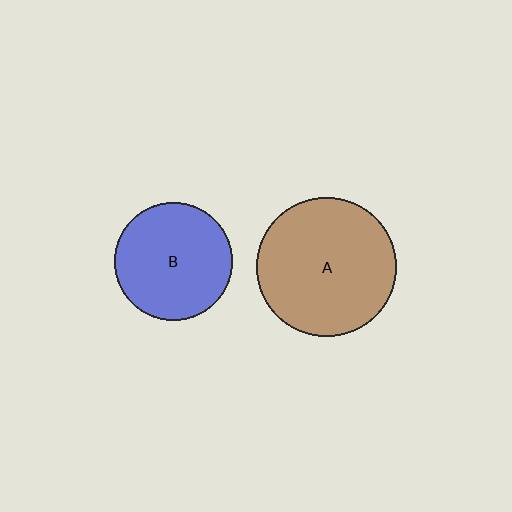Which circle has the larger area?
Circle A (brown).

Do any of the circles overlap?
No, none of the circles overlap.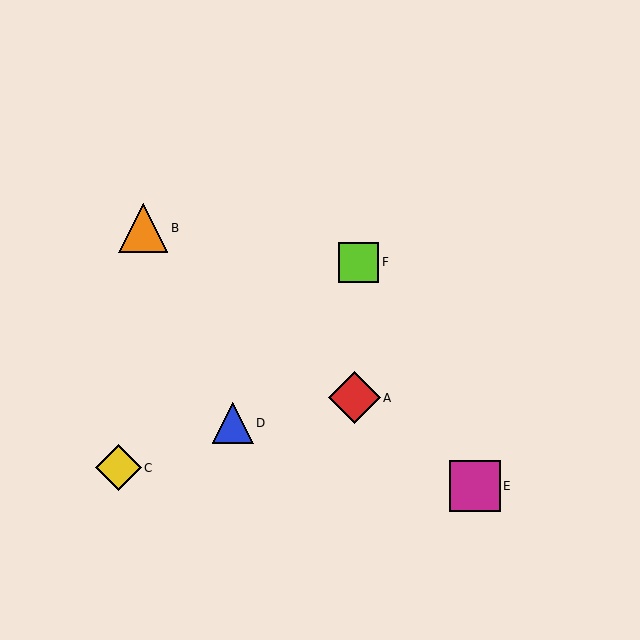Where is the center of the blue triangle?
The center of the blue triangle is at (233, 423).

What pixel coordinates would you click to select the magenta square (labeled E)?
Click at (475, 486) to select the magenta square E.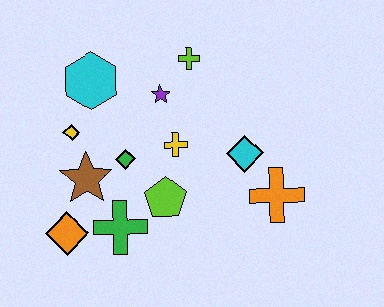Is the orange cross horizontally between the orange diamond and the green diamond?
No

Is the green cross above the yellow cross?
No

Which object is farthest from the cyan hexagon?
The orange cross is farthest from the cyan hexagon.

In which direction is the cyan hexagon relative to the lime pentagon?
The cyan hexagon is above the lime pentagon.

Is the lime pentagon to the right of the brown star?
Yes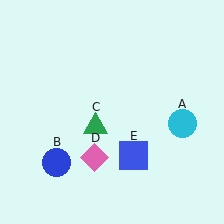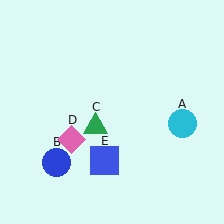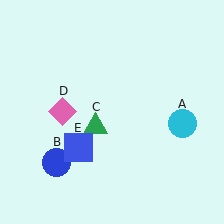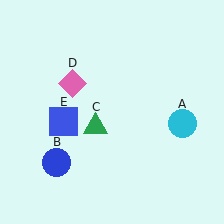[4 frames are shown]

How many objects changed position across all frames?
2 objects changed position: pink diamond (object D), blue square (object E).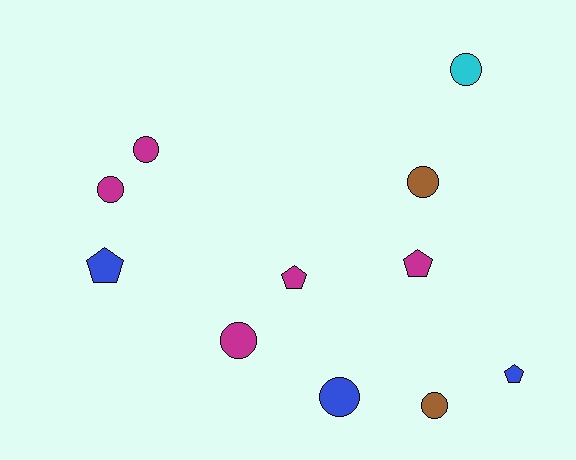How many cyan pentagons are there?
There are no cyan pentagons.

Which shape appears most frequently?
Circle, with 7 objects.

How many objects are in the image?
There are 11 objects.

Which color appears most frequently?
Magenta, with 5 objects.